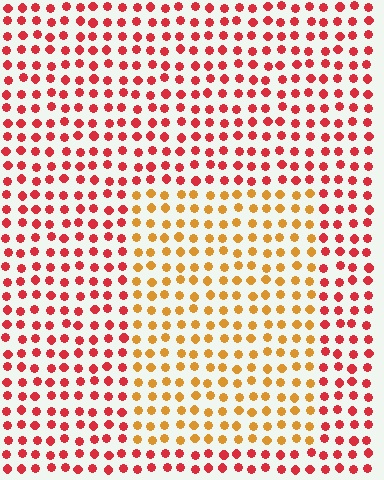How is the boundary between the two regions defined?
The boundary is defined purely by a slight shift in hue (about 42 degrees). Spacing, size, and orientation are identical on both sides.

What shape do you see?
I see a rectangle.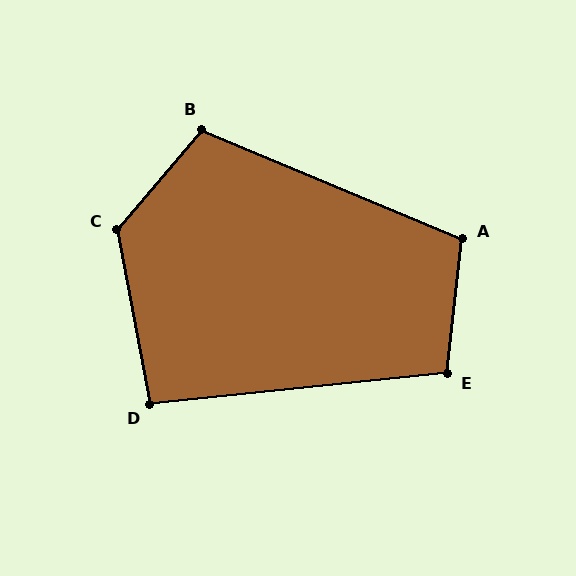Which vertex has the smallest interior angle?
D, at approximately 95 degrees.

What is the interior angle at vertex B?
Approximately 107 degrees (obtuse).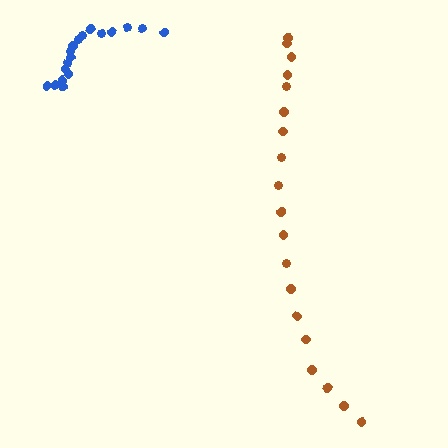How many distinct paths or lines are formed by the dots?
There are 2 distinct paths.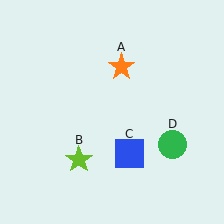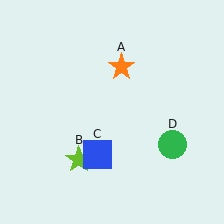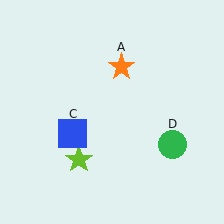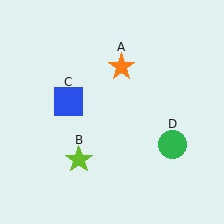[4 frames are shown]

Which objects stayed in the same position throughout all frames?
Orange star (object A) and lime star (object B) and green circle (object D) remained stationary.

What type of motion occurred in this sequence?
The blue square (object C) rotated clockwise around the center of the scene.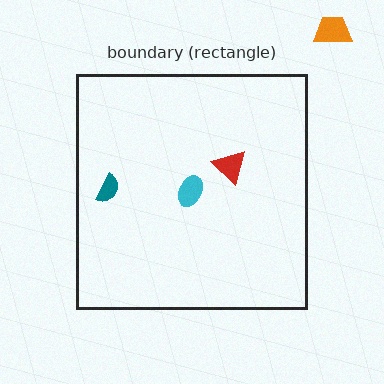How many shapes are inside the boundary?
3 inside, 1 outside.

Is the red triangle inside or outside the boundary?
Inside.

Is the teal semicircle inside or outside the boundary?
Inside.